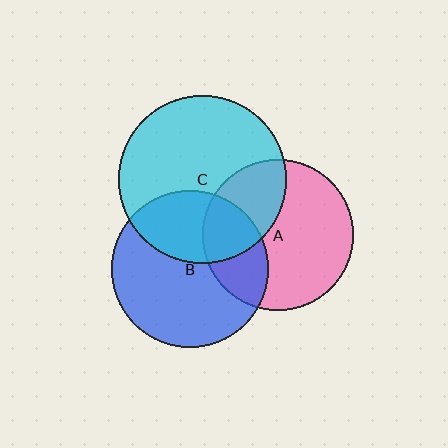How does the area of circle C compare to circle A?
Approximately 1.2 times.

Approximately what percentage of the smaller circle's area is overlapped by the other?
Approximately 30%.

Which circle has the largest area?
Circle C (cyan).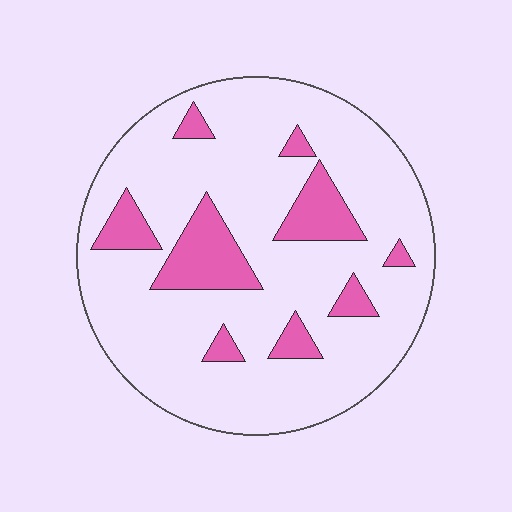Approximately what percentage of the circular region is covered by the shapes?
Approximately 15%.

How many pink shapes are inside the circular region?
9.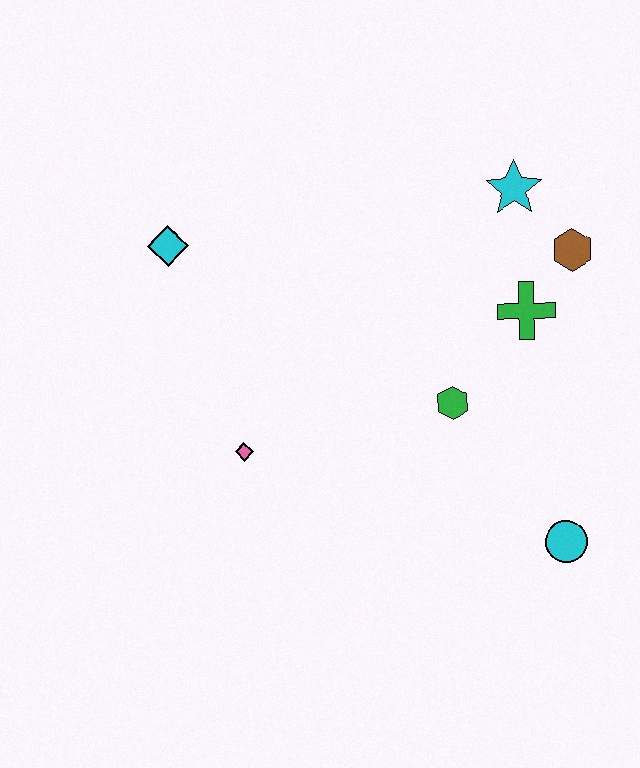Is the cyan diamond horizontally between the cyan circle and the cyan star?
No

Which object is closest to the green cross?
The brown hexagon is closest to the green cross.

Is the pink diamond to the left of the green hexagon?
Yes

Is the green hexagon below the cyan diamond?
Yes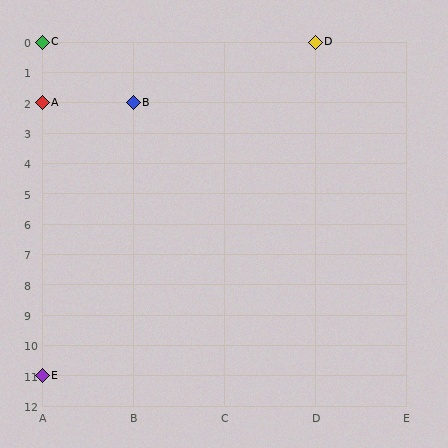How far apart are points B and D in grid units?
Points B and D are 2 columns and 2 rows apart (about 2.8 grid units diagonally).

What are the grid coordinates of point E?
Point E is at grid coordinates (A, 11).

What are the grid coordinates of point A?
Point A is at grid coordinates (A, 2).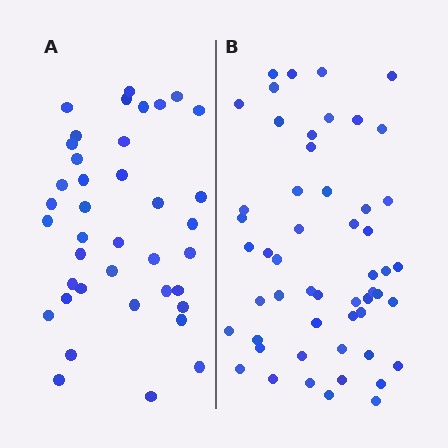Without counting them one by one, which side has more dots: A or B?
Region B (the right region) has more dots.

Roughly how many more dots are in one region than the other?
Region B has approximately 15 more dots than region A.